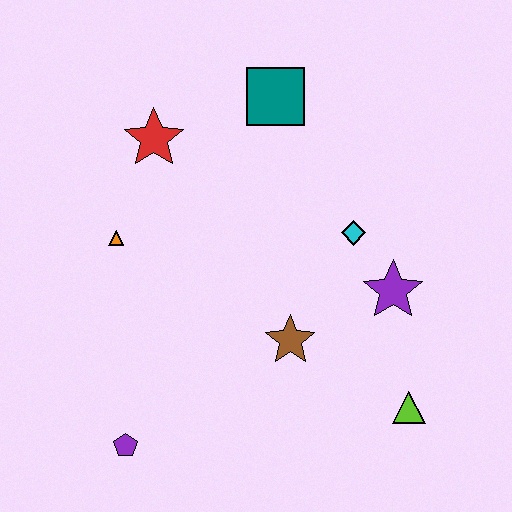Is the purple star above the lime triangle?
Yes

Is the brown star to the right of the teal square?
Yes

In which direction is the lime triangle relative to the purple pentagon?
The lime triangle is to the right of the purple pentagon.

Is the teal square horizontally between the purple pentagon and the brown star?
Yes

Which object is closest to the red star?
The orange triangle is closest to the red star.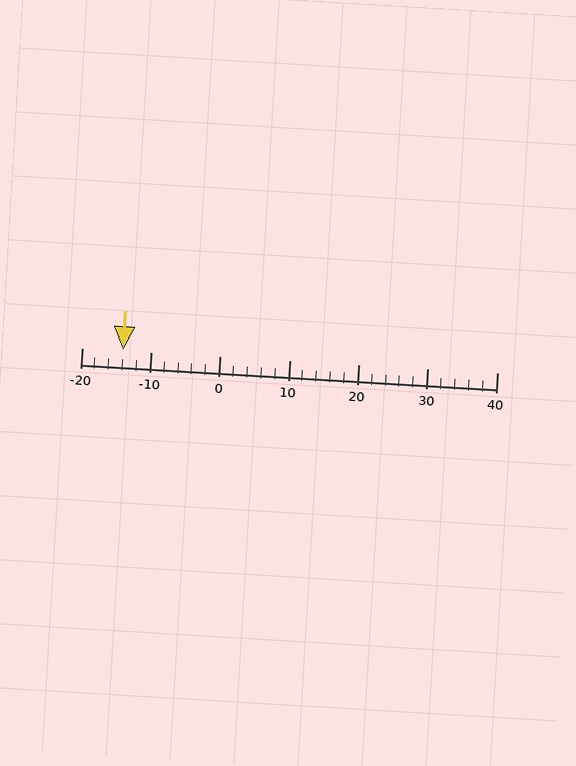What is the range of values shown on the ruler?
The ruler shows values from -20 to 40.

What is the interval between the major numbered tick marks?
The major tick marks are spaced 10 units apart.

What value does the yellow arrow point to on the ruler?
The yellow arrow points to approximately -14.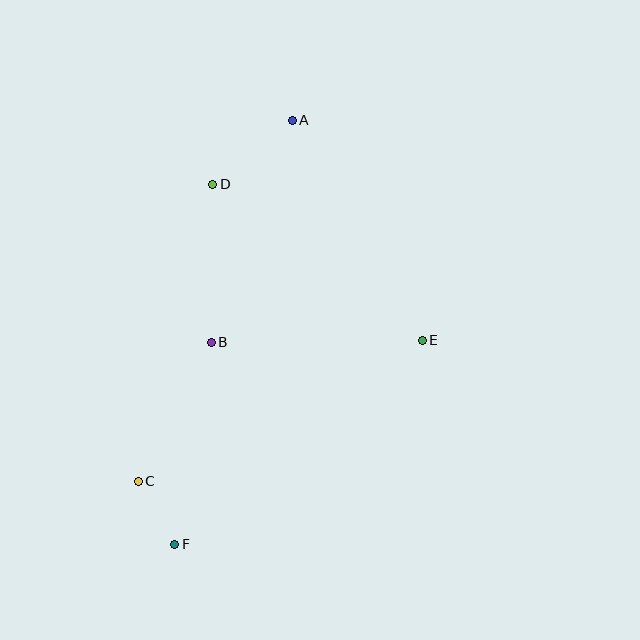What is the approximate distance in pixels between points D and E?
The distance between D and E is approximately 261 pixels.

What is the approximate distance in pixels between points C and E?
The distance between C and E is approximately 317 pixels.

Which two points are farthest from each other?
Points A and F are farthest from each other.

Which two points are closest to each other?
Points C and F are closest to each other.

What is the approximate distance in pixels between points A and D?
The distance between A and D is approximately 102 pixels.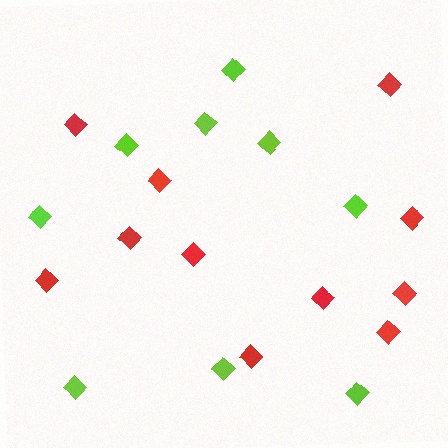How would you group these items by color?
There are 2 groups: one group of red diamonds (11) and one group of lime diamonds (9).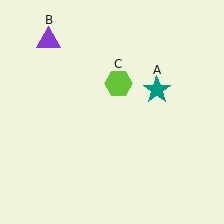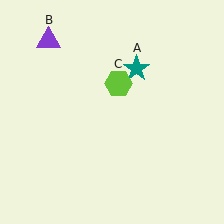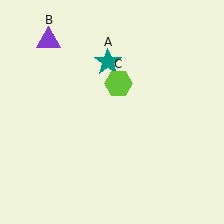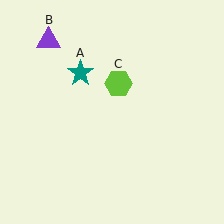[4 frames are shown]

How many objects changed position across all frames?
1 object changed position: teal star (object A).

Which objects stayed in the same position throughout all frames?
Purple triangle (object B) and lime hexagon (object C) remained stationary.